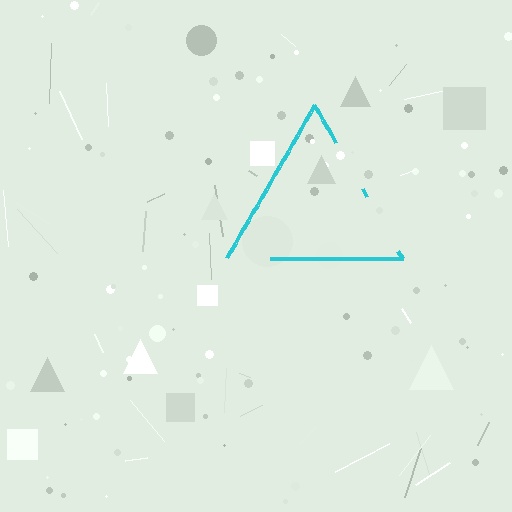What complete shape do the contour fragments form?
The contour fragments form a triangle.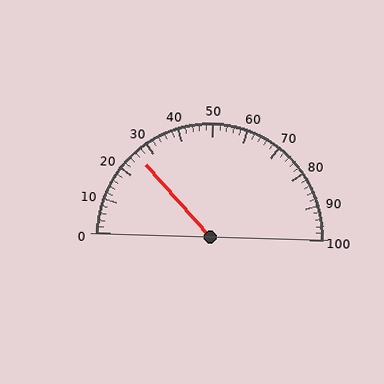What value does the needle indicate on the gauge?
The needle indicates approximately 26.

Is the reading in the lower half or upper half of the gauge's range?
The reading is in the lower half of the range (0 to 100).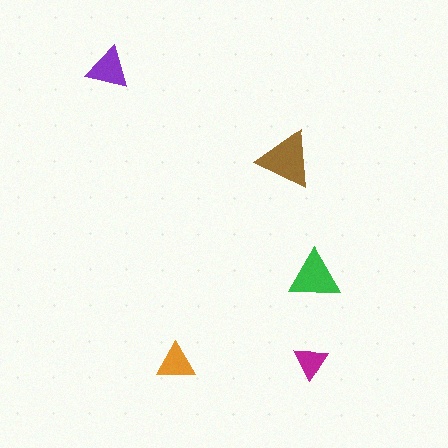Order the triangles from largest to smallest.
the brown one, the green one, the purple one, the orange one, the magenta one.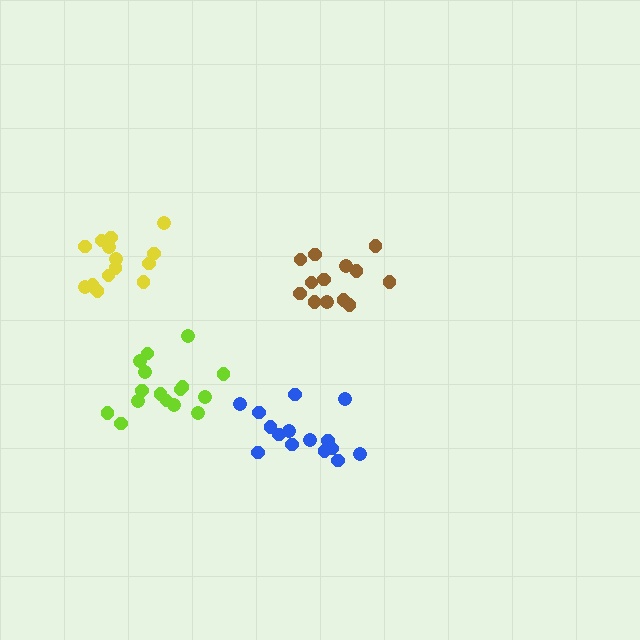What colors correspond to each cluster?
The clusters are colored: lime, brown, blue, yellow.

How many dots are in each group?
Group 1: 16 dots, Group 2: 13 dots, Group 3: 15 dots, Group 4: 15 dots (59 total).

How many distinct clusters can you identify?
There are 4 distinct clusters.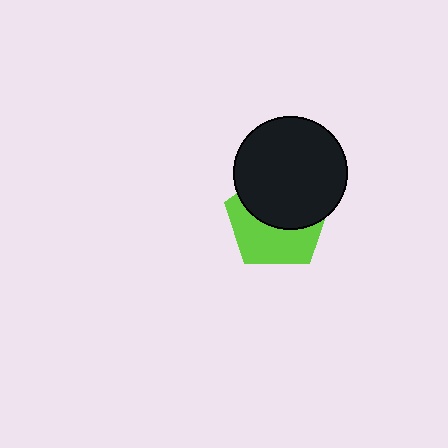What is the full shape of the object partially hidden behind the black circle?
The partially hidden object is a lime pentagon.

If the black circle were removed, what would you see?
You would see the complete lime pentagon.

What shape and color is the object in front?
The object in front is a black circle.